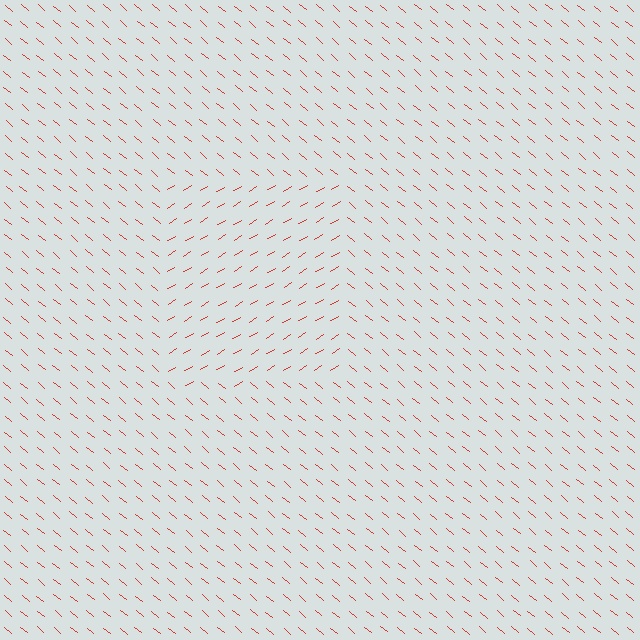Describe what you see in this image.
The image is filled with small red line segments. A rectangle region in the image has lines oriented differently from the surrounding lines, creating a visible texture boundary.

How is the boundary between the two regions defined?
The boundary is defined purely by a change in line orientation (approximately 70 degrees difference). All lines are the same color and thickness.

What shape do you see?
I see a rectangle.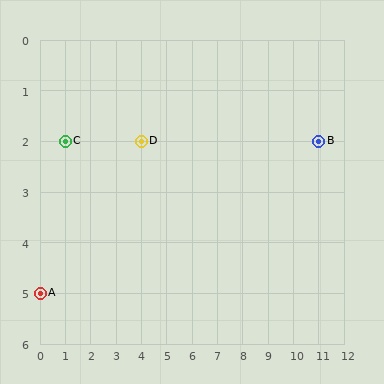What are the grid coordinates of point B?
Point B is at grid coordinates (11, 2).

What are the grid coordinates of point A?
Point A is at grid coordinates (0, 5).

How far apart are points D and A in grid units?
Points D and A are 4 columns and 3 rows apart (about 5.0 grid units diagonally).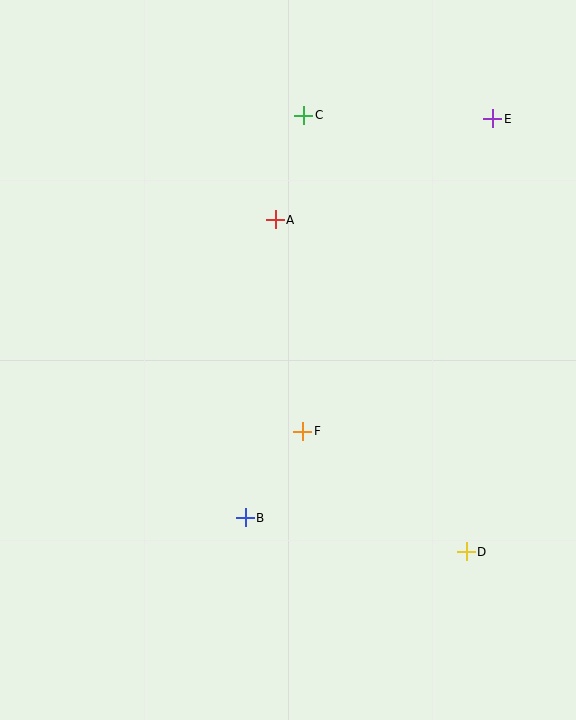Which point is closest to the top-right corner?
Point E is closest to the top-right corner.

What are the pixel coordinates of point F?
Point F is at (303, 431).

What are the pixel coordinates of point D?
Point D is at (466, 552).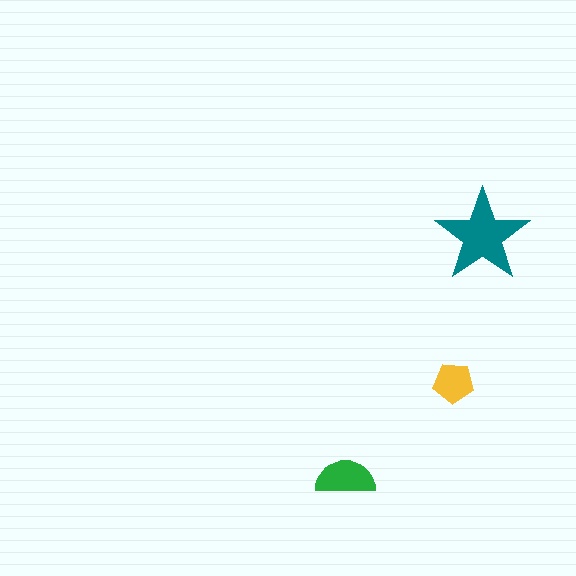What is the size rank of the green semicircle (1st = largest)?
2nd.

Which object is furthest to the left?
The green semicircle is leftmost.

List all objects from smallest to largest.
The yellow pentagon, the green semicircle, the teal star.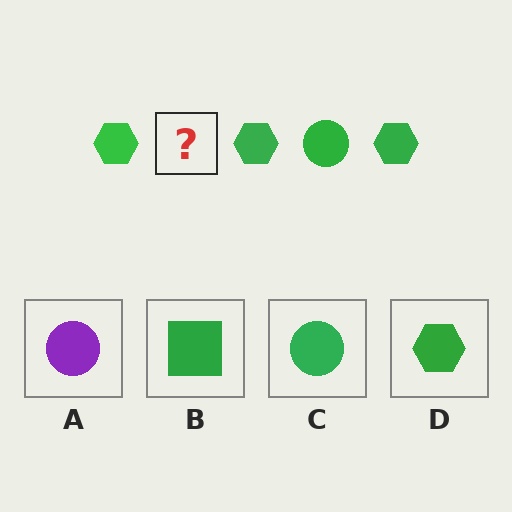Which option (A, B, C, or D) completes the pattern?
C.